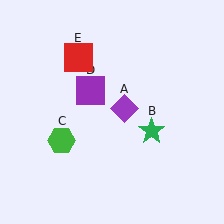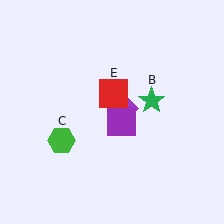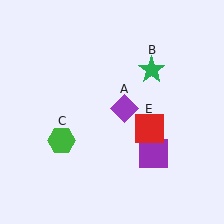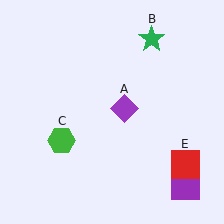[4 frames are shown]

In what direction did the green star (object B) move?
The green star (object B) moved up.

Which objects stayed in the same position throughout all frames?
Purple diamond (object A) and green hexagon (object C) remained stationary.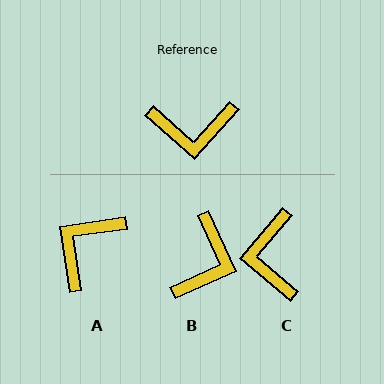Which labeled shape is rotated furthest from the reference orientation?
A, about 130 degrees away.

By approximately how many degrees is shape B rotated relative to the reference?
Approximately 66 degrees counter-clockwise.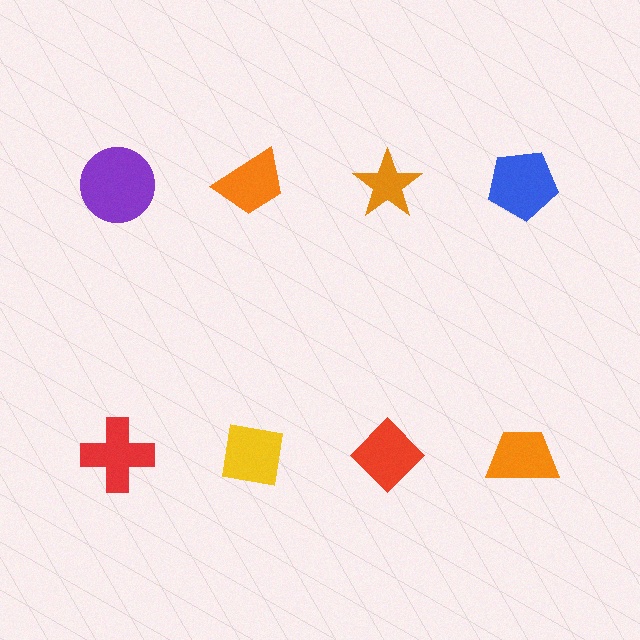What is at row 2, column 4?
An orange trapezoid.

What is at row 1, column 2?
An orange trapezoid.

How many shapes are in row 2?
4 shapes.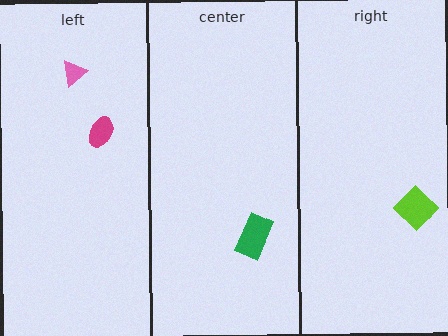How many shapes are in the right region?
1.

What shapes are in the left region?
The pink triangle, the magenta ellipse.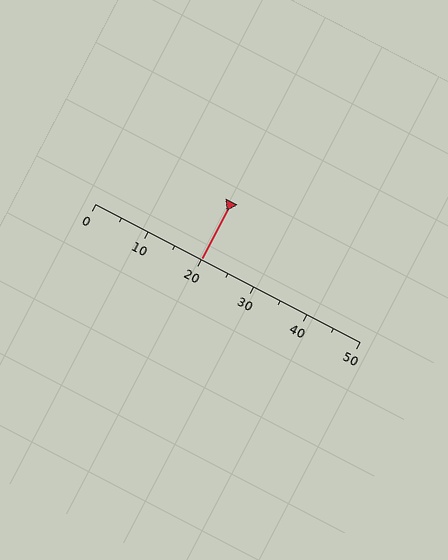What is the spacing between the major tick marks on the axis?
The major ticks are spaced 10 apart.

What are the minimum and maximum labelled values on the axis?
The axis runs from 0 to 50.